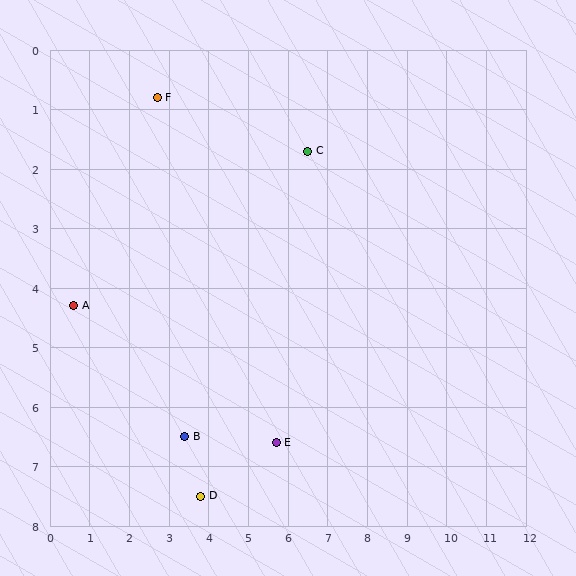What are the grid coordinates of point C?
Point C is at approximately (6.5, 1.7).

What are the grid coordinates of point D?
Point D is at approximately (3.8, 7.5).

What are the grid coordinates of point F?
Point F is at approximately (2.7, 0.8).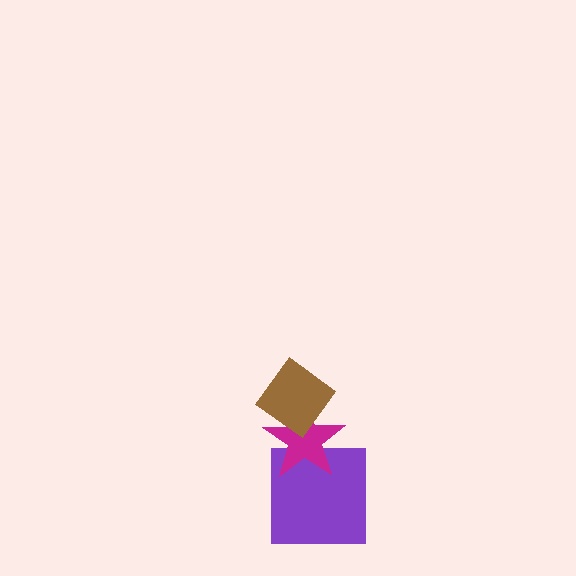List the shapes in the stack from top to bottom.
From top to bottom: the brown diamond, the magenta star, the purple square.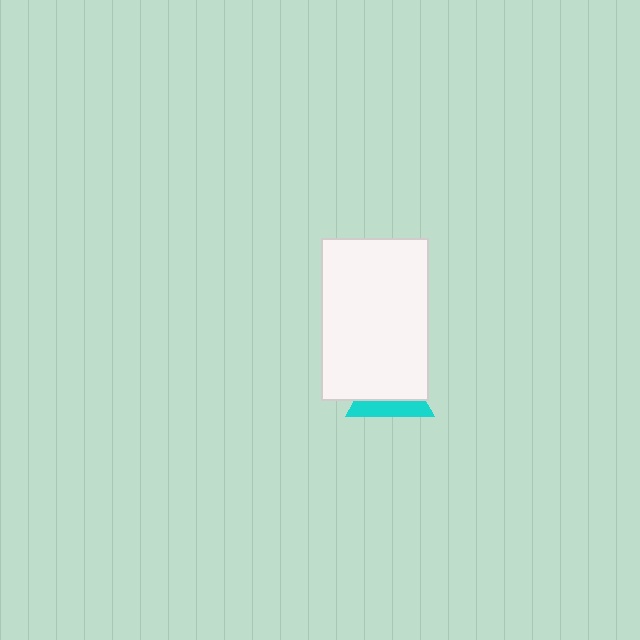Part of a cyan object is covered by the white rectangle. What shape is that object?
It is a triangle.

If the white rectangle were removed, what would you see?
You would see the complete cyan triangle.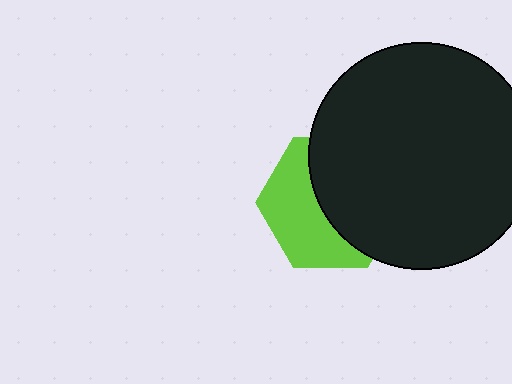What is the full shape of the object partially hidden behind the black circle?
The partially hidden object is a lime hexagon.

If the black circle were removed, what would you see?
You would see the complete lime hexagon.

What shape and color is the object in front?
The object in front is a black circle.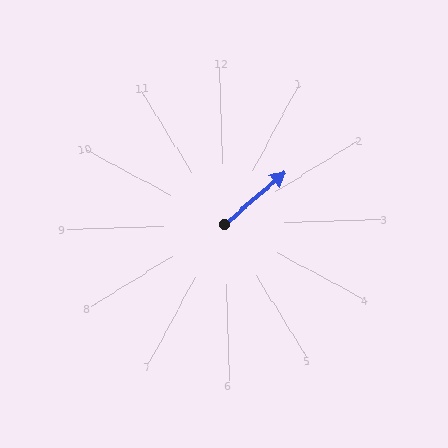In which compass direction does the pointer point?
Northeast.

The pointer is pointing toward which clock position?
Roughly 2 o'clock.